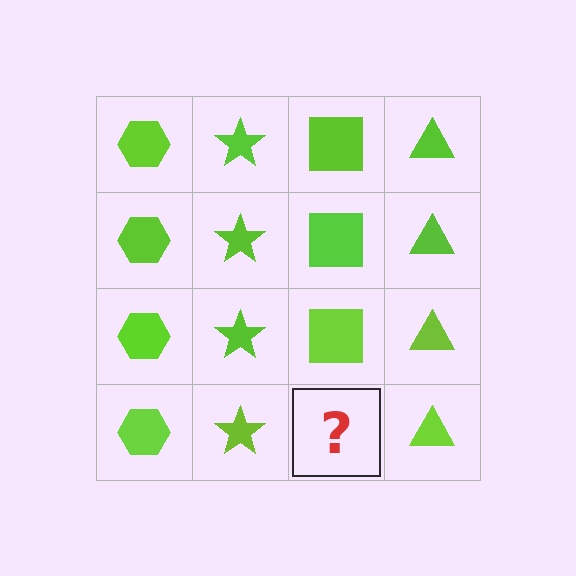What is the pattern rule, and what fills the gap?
The rule is that each column has a consistent shape. The gap should be filled with a lime square.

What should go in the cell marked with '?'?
The missing cell should contain a lime square.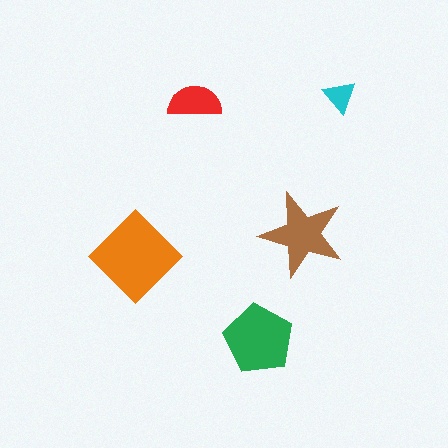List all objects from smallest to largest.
The cyan triangle, the red semicircle, the brown star, the green pentagon, the orange diamond.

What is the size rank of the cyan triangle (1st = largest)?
5th.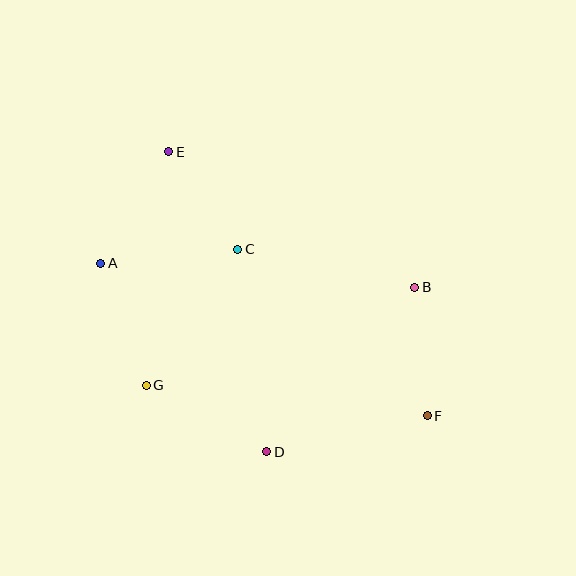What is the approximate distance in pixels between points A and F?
The distance between A and F is approximately 360 pixels.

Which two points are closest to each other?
Points C and E are closest to each other.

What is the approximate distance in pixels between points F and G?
The distance between F and G is approximately 282 pixels.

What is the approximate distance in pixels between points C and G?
The distance between C and G is approximately 164 pixels.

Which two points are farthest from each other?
Points E and F are farthest from each other.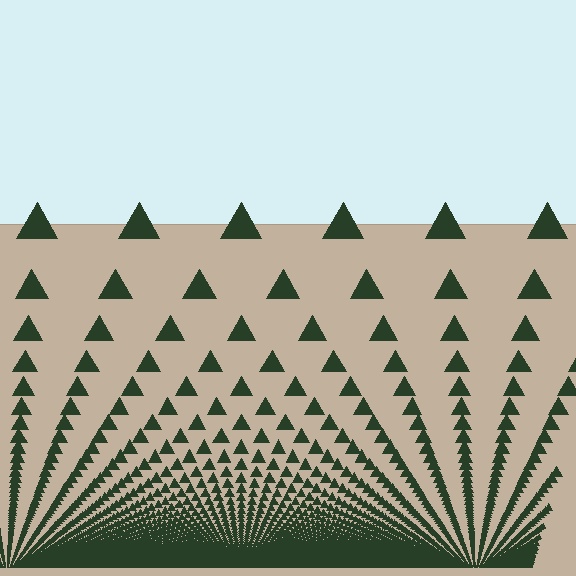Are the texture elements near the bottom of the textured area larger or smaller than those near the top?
Smaller. The gradient is inverted — elements near the bottom are smaller and denser.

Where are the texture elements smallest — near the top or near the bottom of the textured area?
Near the bottom.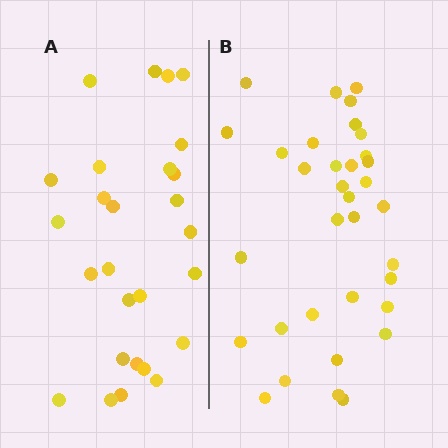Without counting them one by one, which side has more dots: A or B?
Region B (the right region) has more dots.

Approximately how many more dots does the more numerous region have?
Region B has roughly 8 or so more dots than region A.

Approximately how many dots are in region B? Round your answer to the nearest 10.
About 30 dots. (The exact count is 34, which rounds to 30.)